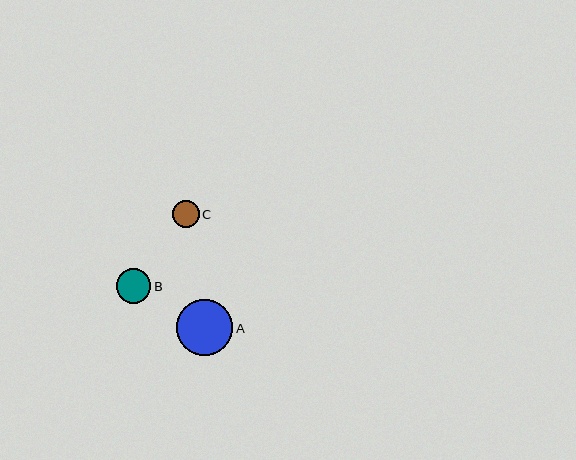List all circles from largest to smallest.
From largest to smallest: A, B, C.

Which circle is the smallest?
Circle C is the smallest with a size of approximately 27 pixels.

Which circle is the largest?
Circle A is the largest with a size of approximately 56 pixels.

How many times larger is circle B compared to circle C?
Circle B is approximately 1.3 times the size of circle C.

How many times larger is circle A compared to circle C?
Circle A is approximately 2.1 times the size of circle C.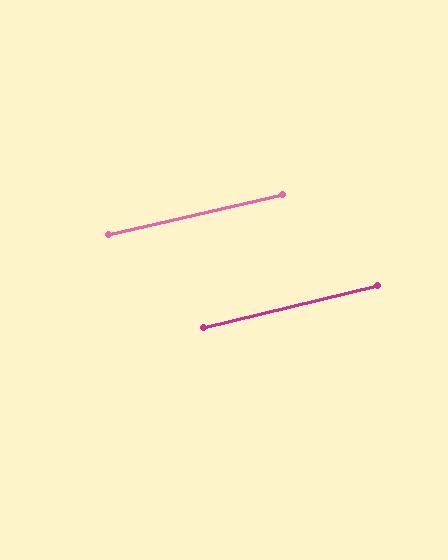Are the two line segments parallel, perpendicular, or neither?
Parallel — their directions differ by only 1.0°.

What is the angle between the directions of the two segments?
Approximately 1 degree.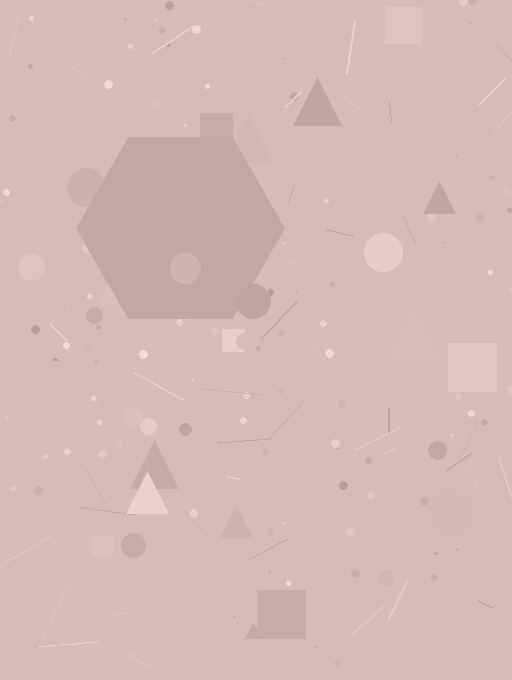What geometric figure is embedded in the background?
A hexagon is embedded in the background.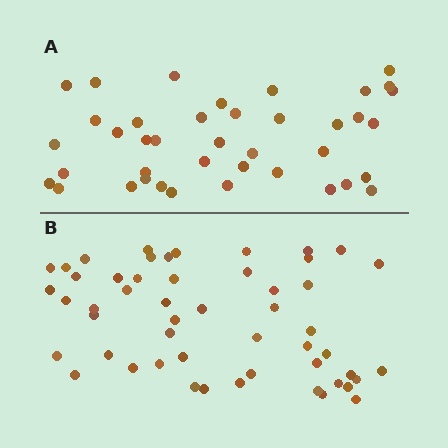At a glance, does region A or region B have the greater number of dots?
Region B (the bottom region) has more dots.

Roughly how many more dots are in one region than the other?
Region B has roughly 12 or so more dots than region A.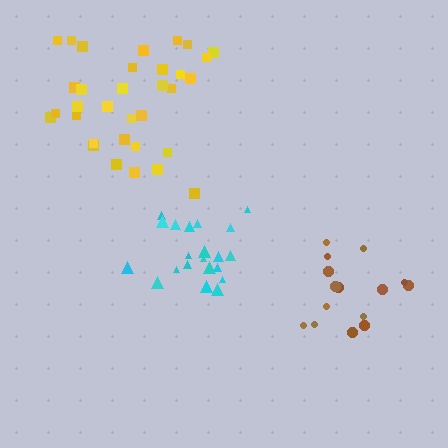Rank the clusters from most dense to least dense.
cyan, yellow, brown.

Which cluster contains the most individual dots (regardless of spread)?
Yellow (33).